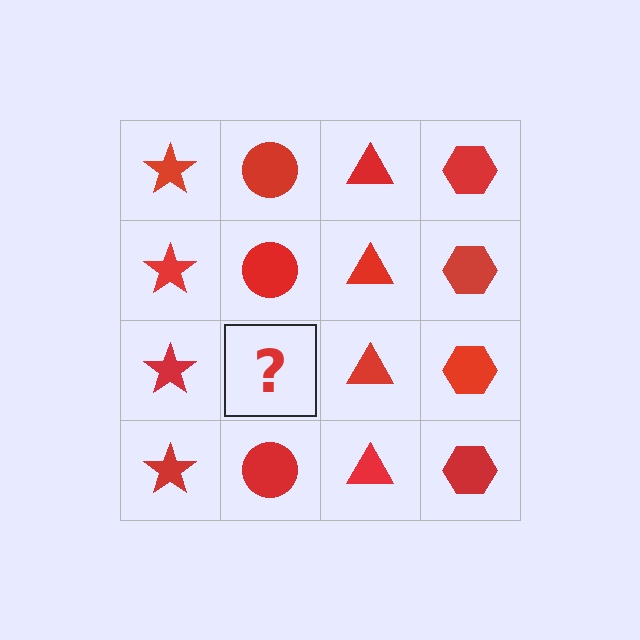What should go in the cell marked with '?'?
The missing cell should contain a red circle.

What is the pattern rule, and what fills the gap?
The rule is that each column has a consistent shape. The gap should be filled with a red circle.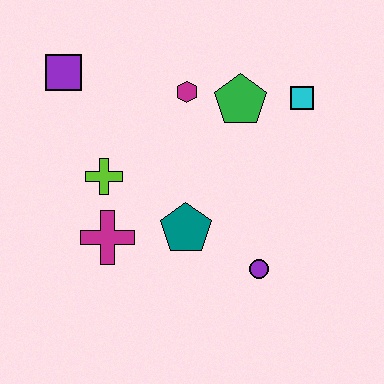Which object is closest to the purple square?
The lime cross is closest to the purple square.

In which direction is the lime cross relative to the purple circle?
The lime cross is to the left of the purple circle.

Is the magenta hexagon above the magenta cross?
Yes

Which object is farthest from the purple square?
The purple circle is farthest from the purple square.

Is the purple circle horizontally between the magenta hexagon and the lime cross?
No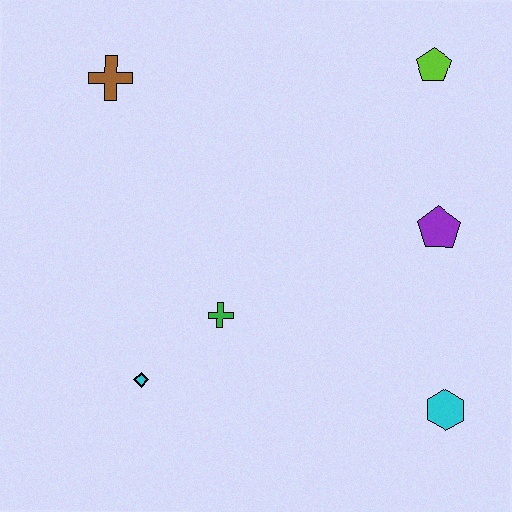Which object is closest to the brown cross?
The green cross is closest to the brown cross.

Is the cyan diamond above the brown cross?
No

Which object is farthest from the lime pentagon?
The cyan diamond is farthest from the lime pentagon.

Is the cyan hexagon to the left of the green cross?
No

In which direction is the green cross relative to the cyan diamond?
The green cross is to the right of the cyan diamond.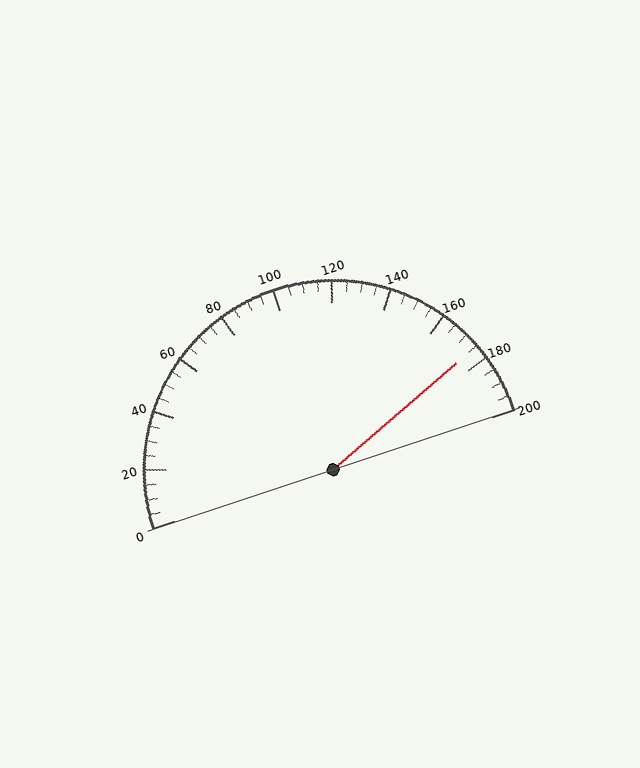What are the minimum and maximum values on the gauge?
The gauge ranges from 0 to 200.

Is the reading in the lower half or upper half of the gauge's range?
The reading is in the upper half of the range (0 to 200).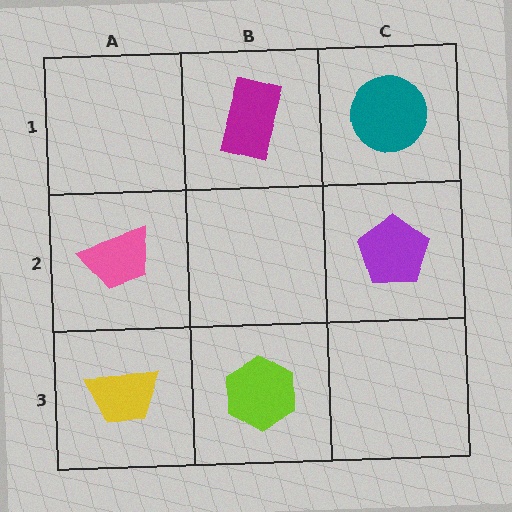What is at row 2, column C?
A purple pentagon.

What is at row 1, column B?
A magenta rectangle.